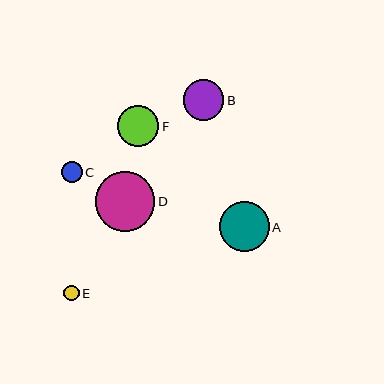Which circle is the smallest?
Circle E is the smallest with a size of approximately 15 pixels.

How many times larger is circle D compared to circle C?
Circle D is approximately 2.9 times the size of circle C.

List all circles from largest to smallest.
From largest to smallest: D, A, F, B, C, E.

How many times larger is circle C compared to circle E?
Circle C is approximately 1.4 times the size of circle E.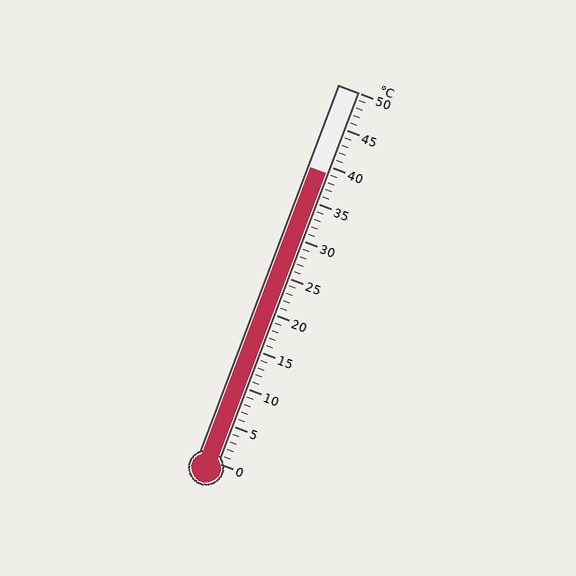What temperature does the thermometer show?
The thermometer shows approximately 39°C.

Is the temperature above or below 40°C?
The temperature is below 40°C.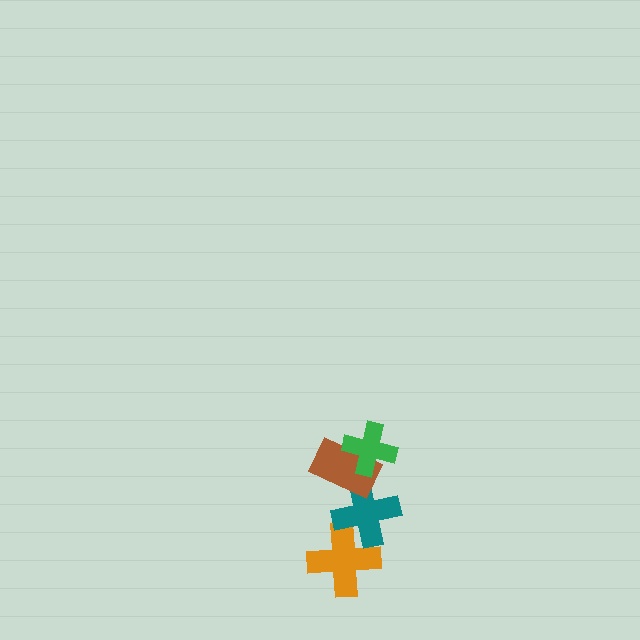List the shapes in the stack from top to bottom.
From top to bottom: the green cross, the brown rectangle, the teal cross, the orange cross.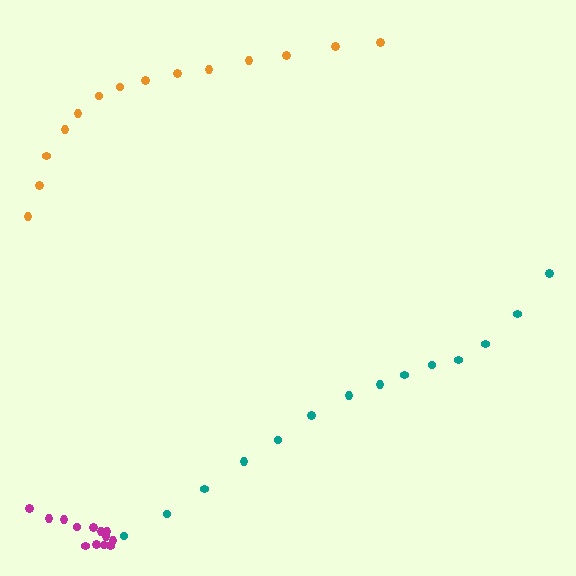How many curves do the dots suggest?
There are 3 distinct paths.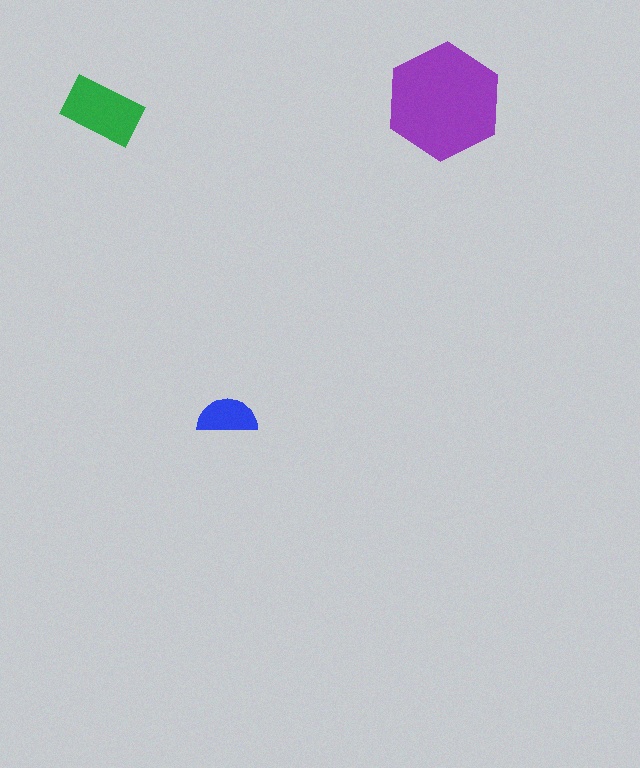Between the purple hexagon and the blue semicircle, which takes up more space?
The purple hexagon.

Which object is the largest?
The purple hexagon.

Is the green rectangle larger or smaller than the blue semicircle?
Larger.